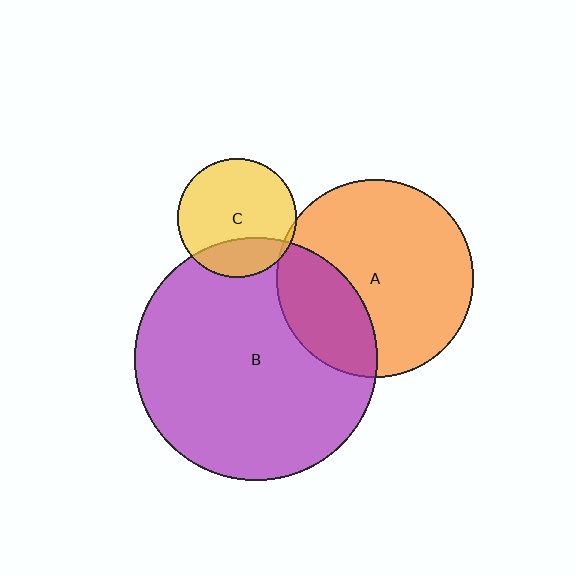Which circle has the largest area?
Circle B (purple).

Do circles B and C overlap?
Yes.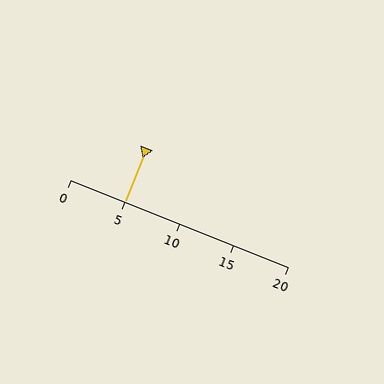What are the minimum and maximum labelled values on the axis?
The axis runs from 0 to 20.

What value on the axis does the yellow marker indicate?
The marker indicates approximately 5.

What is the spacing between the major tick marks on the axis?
The major ticks are spaced 5 apart.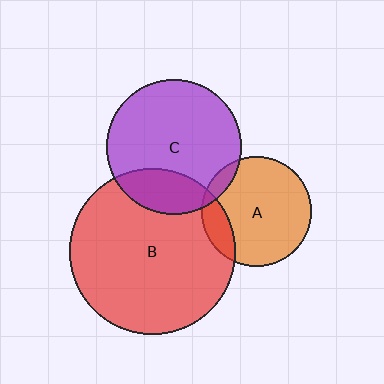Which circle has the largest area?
Circle B (red).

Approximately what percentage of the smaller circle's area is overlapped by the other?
Approximately 20%.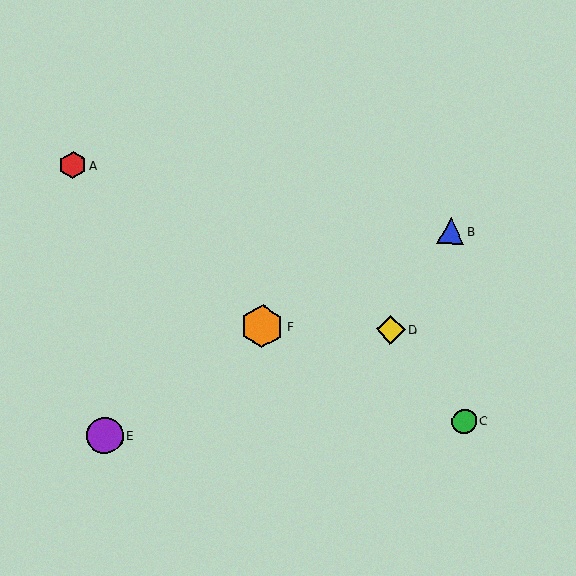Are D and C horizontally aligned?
No, D is at y≈330 and C is at y≈421.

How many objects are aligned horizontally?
2 objects (D, F) are aligned horizontally.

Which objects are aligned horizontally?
Objects D, F are aligned horizontally.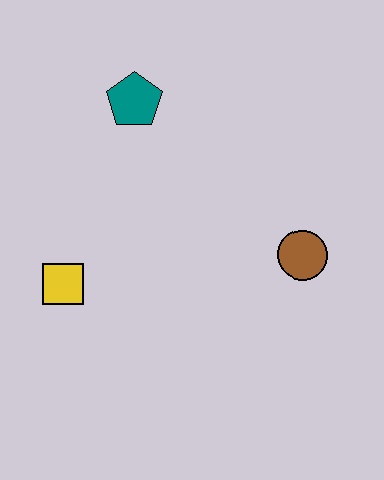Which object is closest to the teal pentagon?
The yellow square is closest to the teal pentagon.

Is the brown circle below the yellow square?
No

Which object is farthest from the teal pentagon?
The brown circle is farthest from the teal pentagon.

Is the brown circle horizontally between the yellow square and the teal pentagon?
No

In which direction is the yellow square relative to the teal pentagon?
The yellow square is below the teal pentagon.